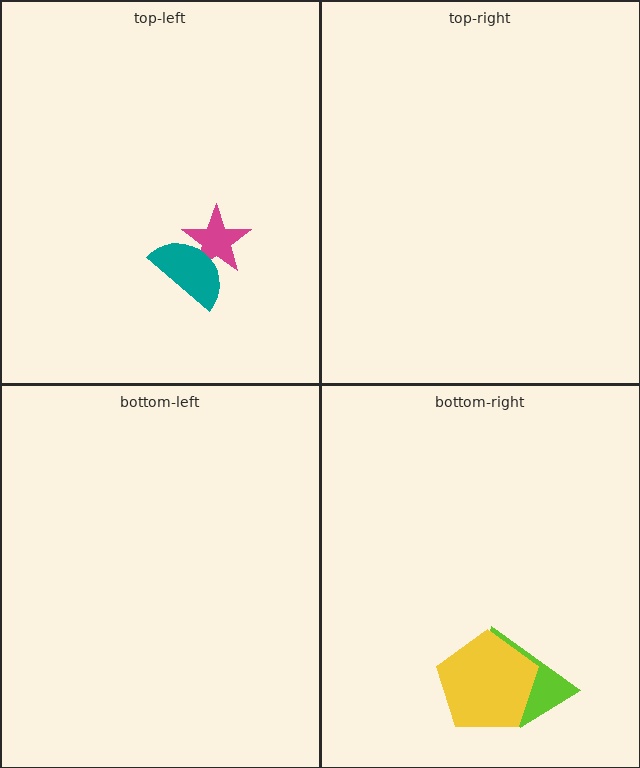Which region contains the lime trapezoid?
The bottom-right region.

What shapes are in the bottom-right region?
The lime trapezoid, the yellow pentagon.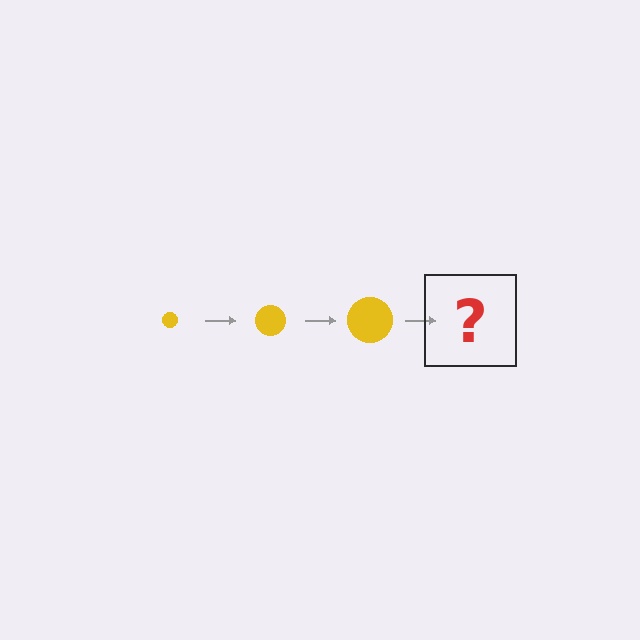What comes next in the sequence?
The next element should be a yellow circle, larger than the previous one.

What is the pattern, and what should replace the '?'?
The pattern is that the circle gets progressively larger each step. The '?' should be a yellow circle, larger than the previous one.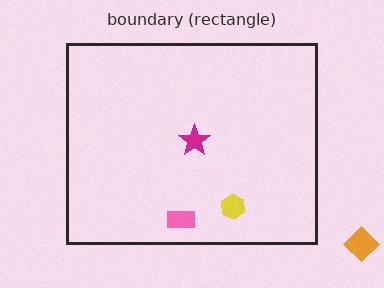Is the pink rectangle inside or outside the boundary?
Inside.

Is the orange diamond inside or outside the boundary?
Outside.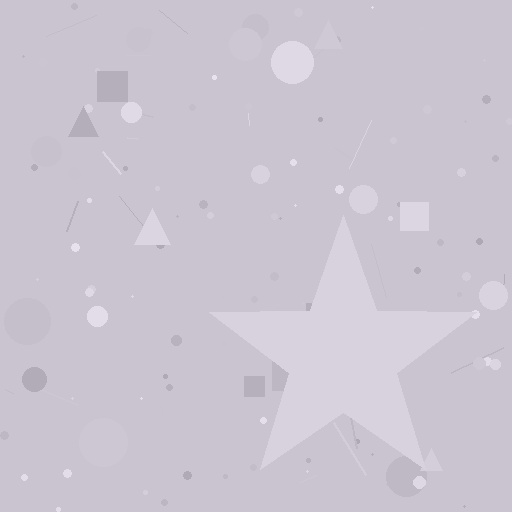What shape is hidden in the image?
A star is hidden in the image.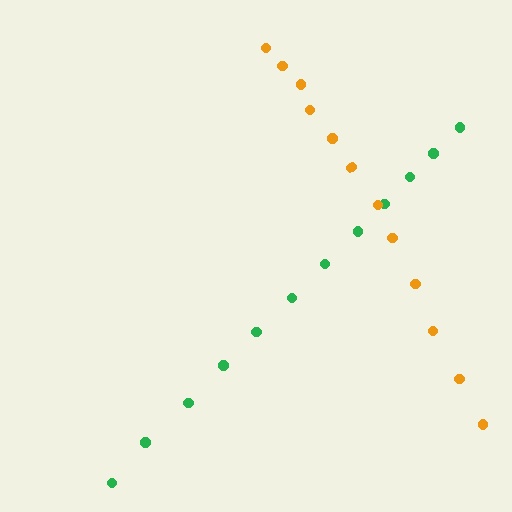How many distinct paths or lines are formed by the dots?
There are 2 distinct paths.